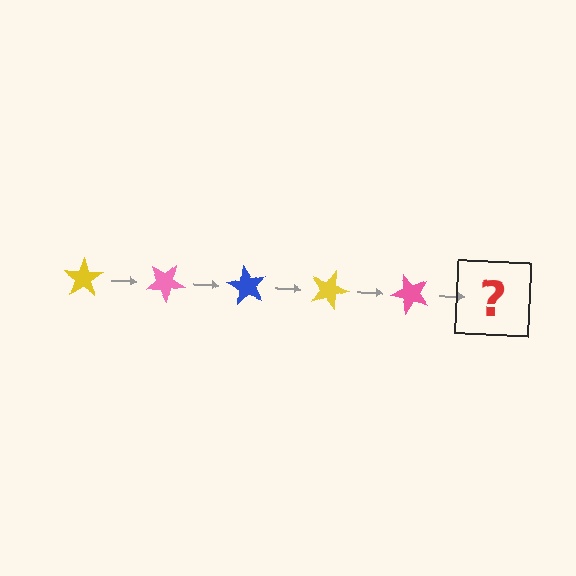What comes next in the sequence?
The next element should be a blue star, rotated 150 degrees from the start.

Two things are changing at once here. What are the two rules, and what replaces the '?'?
The two rules are that it rotates 30 degrees each step and the color cycles through yellow, pink, and blue. The '?' should be a blue star, rotated 150 degrees from the start.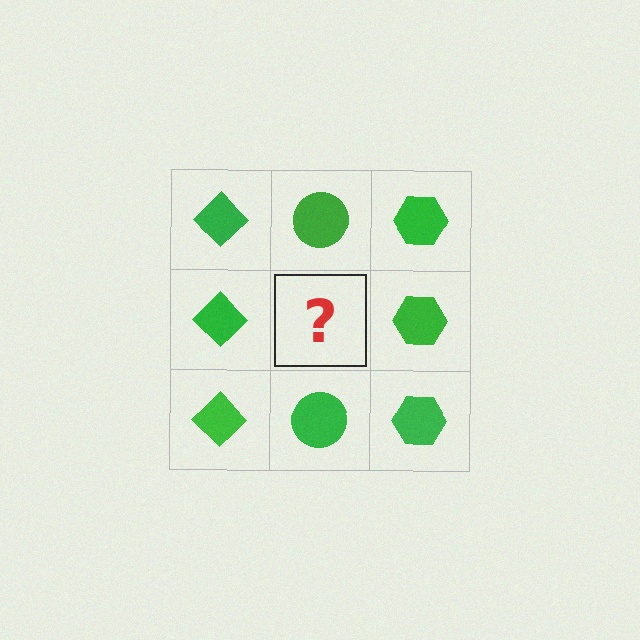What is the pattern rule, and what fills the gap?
The rule is that each column has a consistent shape. The gap should be filled with a green circle.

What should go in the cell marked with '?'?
The missing cell should contain a green circle.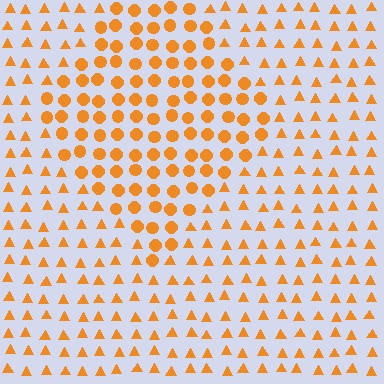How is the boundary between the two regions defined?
The boundary is defined by a change in element shape: circles inside vs. triangles outside. All elements share the same color and spacing.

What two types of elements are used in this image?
The image uses circles inside the diamond region and triangles outside it.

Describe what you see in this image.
The image is filled with small orange elements arranged in a uniform grid. A diamond-shaped region contains circles, while the surrounding area contains triangles. The boundary is defined purely by the change in element shape.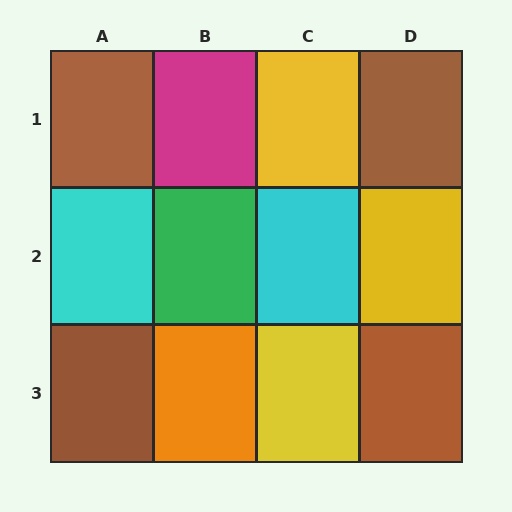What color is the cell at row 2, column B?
Green.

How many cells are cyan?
2 cells are cyan.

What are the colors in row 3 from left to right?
Brown, orange, yellow, brown.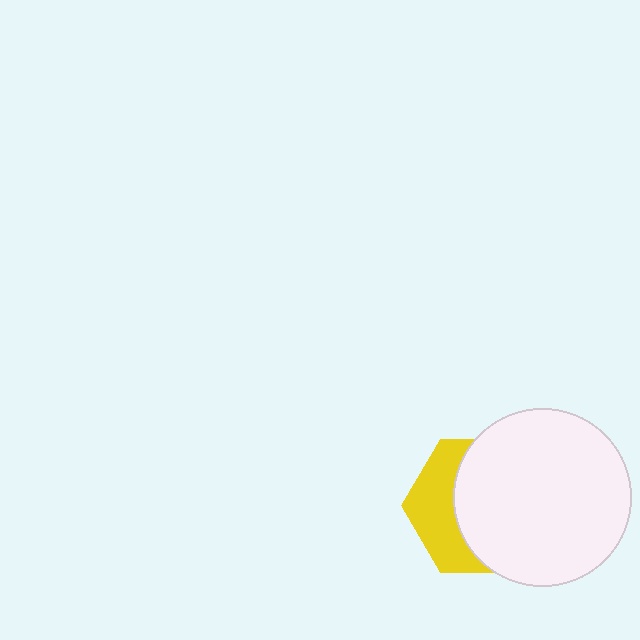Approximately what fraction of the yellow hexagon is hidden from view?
Roughly 64% of the yellow hexagon is hidden behind the white circle.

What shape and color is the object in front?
The object in front is a white circle.